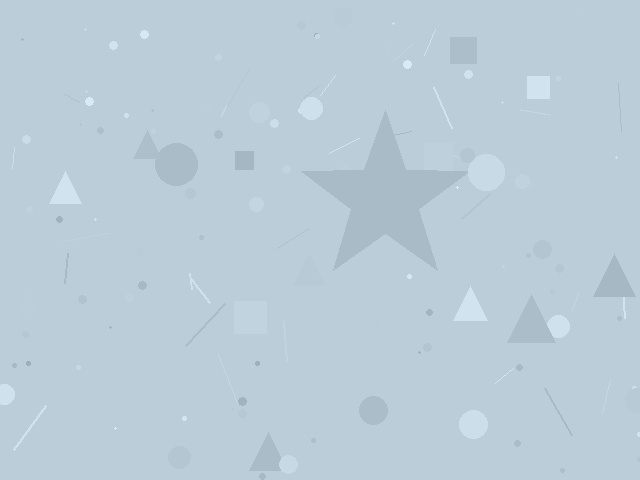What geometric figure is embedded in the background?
A star is embedded in the background.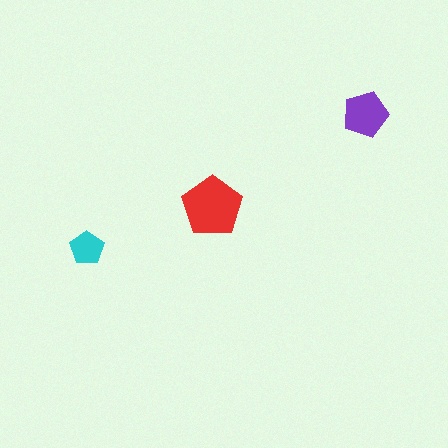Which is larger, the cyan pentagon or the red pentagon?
The red one.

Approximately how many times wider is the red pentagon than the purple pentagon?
About 1.5 times wider.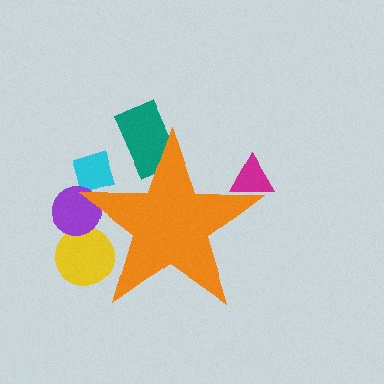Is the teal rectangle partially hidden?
Yes, the teal rectangle is partially hidden behind the orange star.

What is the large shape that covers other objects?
An orange star.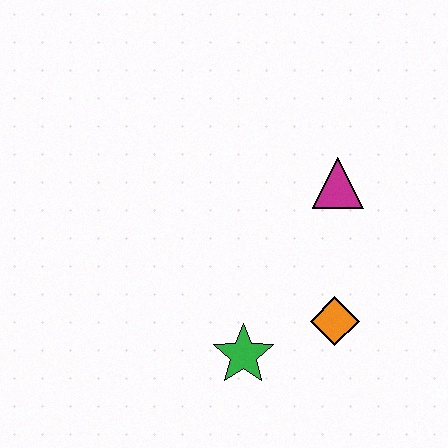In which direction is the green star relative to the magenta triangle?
The green star is below the magenta triangle.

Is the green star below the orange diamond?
Yes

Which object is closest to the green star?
The orange diamond is closest to the green star.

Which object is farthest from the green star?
The magenta triangle is farthest from the green star.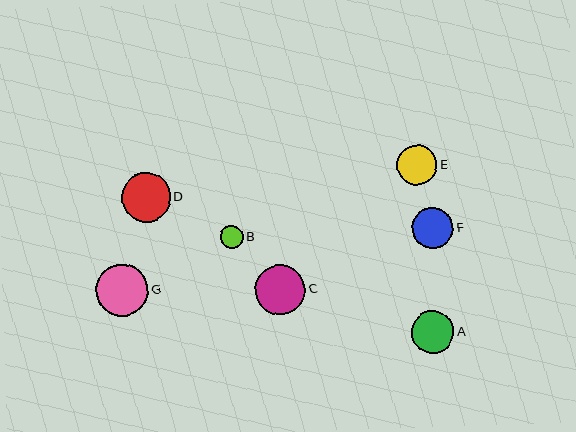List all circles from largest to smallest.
From largest to smallest: G, C, D, A, F, E, B.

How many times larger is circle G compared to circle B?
Circle G is approximately 2.2 times the size of circle B.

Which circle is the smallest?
Circle B is the smallest with a size of approximately 23 pixels.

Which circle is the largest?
Circle G is the largest with a size of approximately 52 pixels.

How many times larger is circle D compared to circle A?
Circle D is approximately 1.2 times the size of circle A.